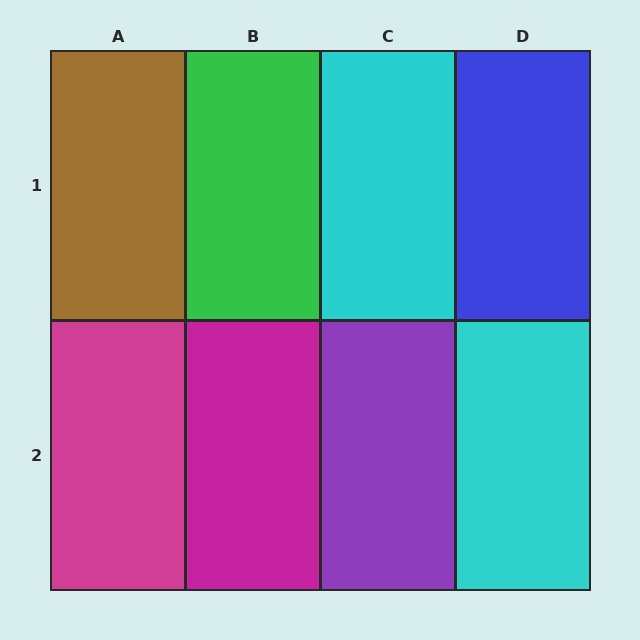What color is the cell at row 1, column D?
Blue.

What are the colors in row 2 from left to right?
Magenta, magenta, purple, cyan.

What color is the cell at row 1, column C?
Cyan.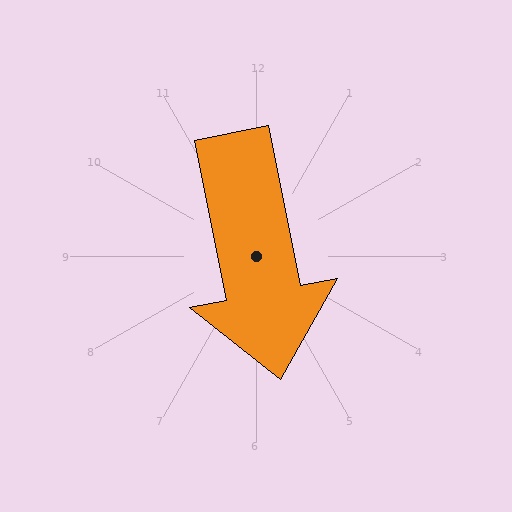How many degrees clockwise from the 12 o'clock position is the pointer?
Approximately 169 degrees.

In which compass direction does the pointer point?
South.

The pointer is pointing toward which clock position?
Roughly 6 o'clock.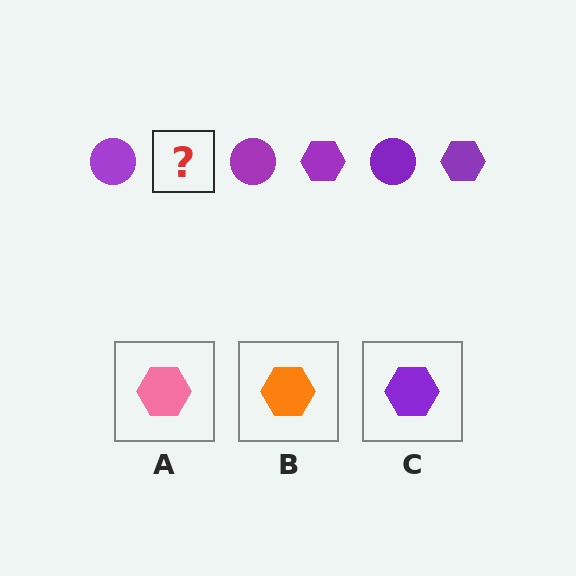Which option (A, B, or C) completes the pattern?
C.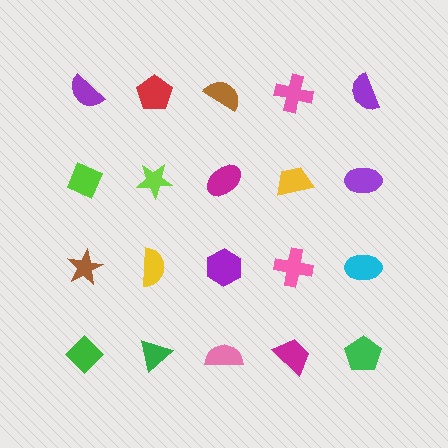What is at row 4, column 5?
A green pentagon.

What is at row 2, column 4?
A yellow trapezoid.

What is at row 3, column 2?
A yellow semicircle.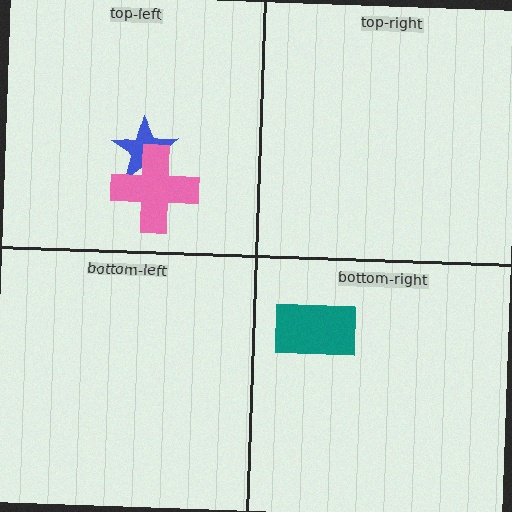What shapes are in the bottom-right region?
The teal rectangle.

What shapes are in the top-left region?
The blue star, the pink cross.